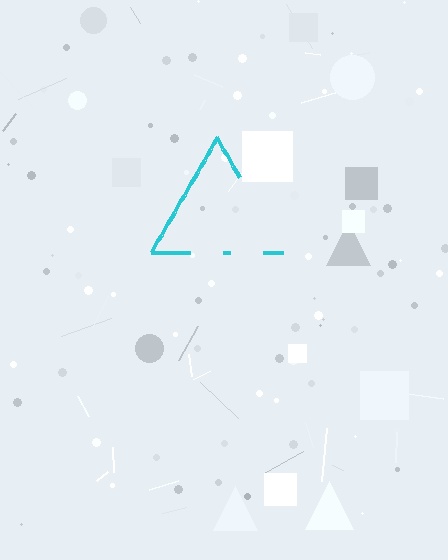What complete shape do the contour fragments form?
The contour fragments form a triangle.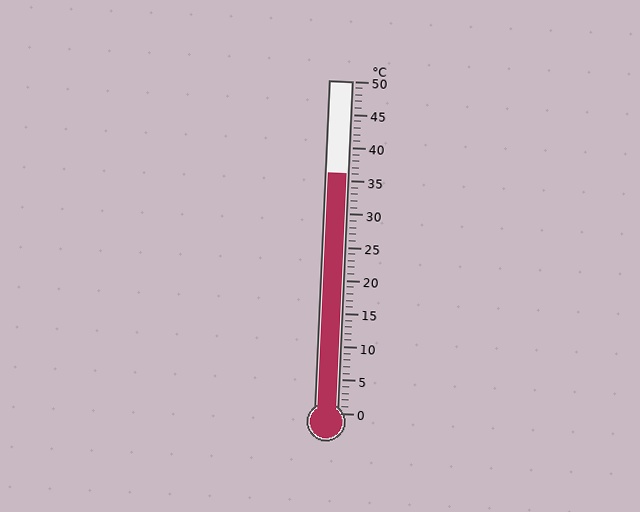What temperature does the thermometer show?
The thermometer shows approximately 36°C.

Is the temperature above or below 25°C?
The temperature is above 25°C.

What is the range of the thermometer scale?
The thermometer scale ranges from 0°C to 50°C.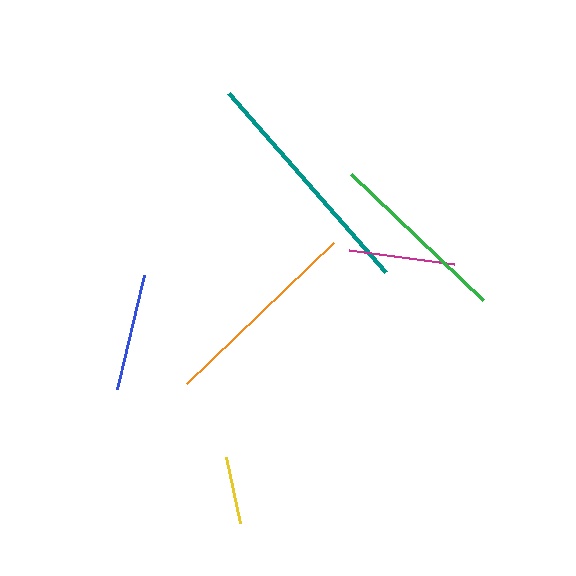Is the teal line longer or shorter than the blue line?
The teal line is longer than the blue line.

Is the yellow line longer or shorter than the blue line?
The blue line is longer than the yellow line.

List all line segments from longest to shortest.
From longest to shortest: teal, orange, green, blue, magenta, yellow.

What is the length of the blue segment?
The blue segment is approximately 117 pixels long.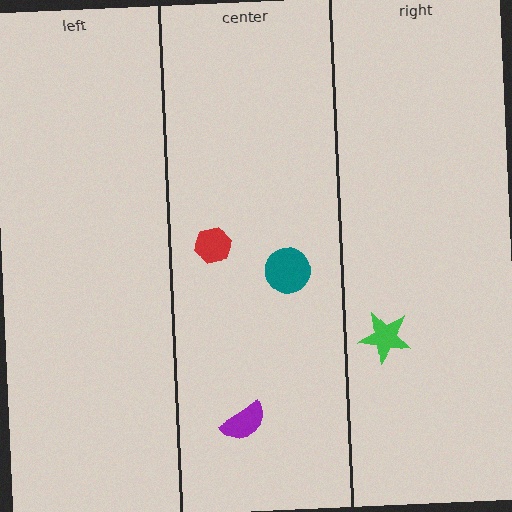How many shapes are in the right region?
1.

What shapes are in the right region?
The green star.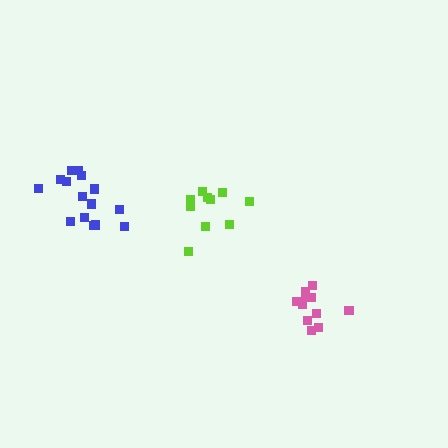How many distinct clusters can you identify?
There are 3 distinct clusters.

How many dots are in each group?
Group 1: 10 dots, Group 2: 11 dots, Group 3: 15 dots (36 total).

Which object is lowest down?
The pink cluster is bottommost.